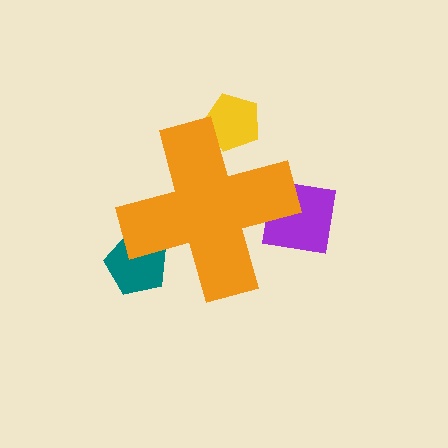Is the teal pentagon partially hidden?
Yes, the teal pentagon is partially hidden behind the orange cross.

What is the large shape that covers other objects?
An orange cross.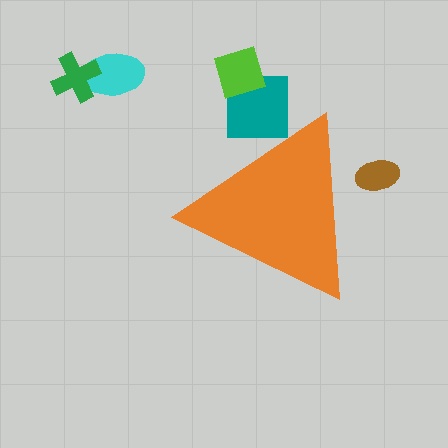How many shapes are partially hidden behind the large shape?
2 shapes are partially hidden.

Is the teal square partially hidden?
Yes, the teal square is partially hidden behind the orange triangle.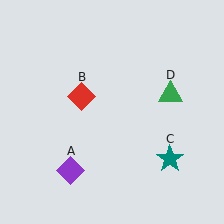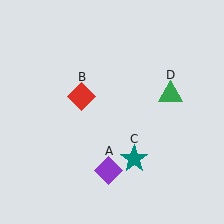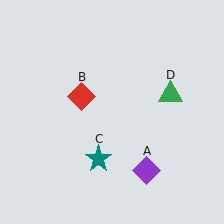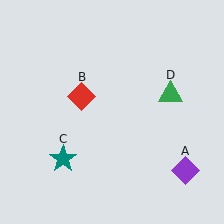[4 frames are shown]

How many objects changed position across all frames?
2 objects changed position: purple diamond (object A), teal star (object C).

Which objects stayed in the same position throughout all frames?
Red diamond (object B) and green triangle (object D) remained stationary.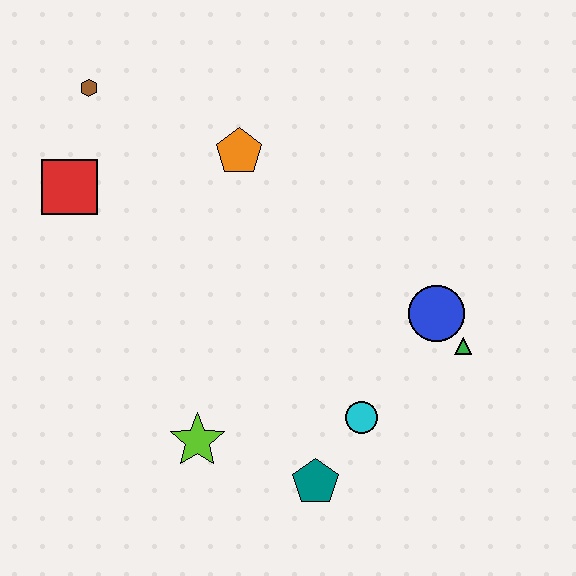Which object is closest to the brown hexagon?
The red square is closest to the brown hexagon.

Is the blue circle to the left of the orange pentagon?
No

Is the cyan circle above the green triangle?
No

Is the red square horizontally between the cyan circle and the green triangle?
No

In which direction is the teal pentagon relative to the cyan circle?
The teal pentagon is below the cyan circle.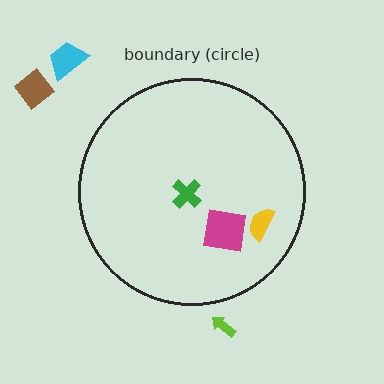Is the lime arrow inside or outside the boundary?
Outside.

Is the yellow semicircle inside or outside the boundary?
Inside.